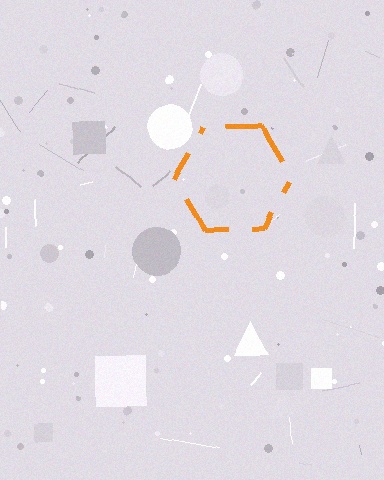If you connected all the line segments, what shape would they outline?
They would outline a hexagon.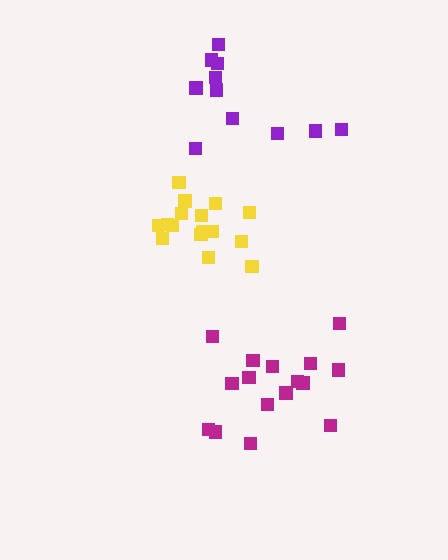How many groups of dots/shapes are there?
There are 3 groups.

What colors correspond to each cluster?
The clusters are colored: magenta, yellow, purple.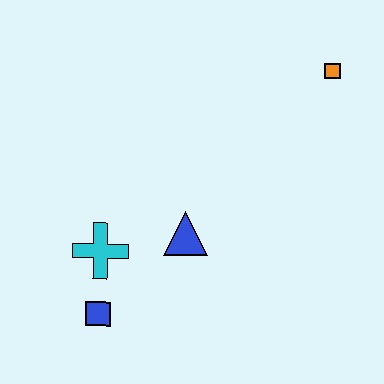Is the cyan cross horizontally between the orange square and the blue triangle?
No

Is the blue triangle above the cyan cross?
Yes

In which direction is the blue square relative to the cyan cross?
The blue square is below the cyan cross.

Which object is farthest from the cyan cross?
The orange square is farthest from the cyan cross.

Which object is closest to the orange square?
The blue triangle is closest to the orange square.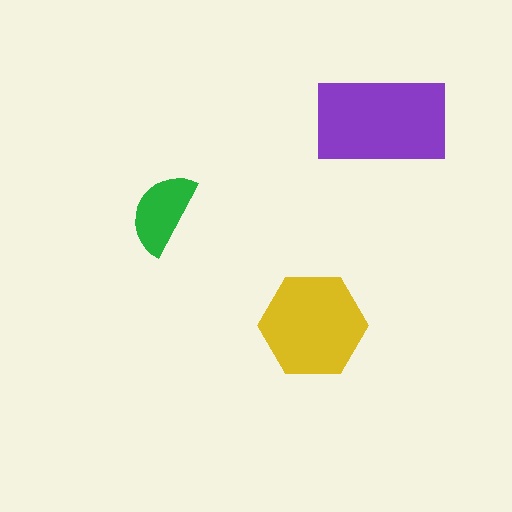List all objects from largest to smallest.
The purple rectangle, the yellow hexagon, the green semicircle.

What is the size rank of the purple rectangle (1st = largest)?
1st.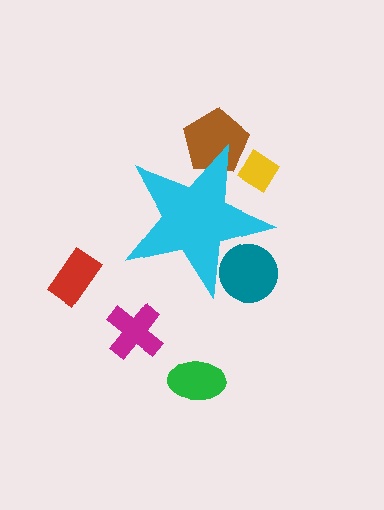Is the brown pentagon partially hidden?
Yes, the brown pentagon is partially hidden behind the cyan star.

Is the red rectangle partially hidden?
No, the red rectangle is fully visible.